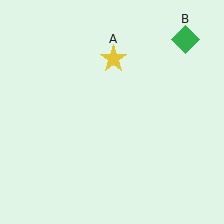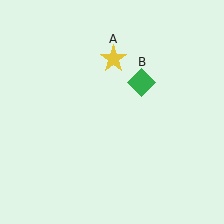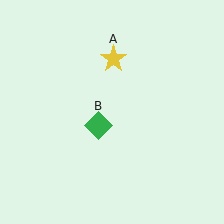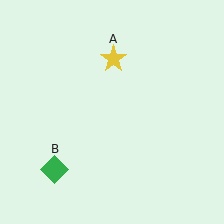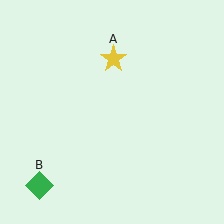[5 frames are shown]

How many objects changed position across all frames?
1 object changed position: green diamond (object B).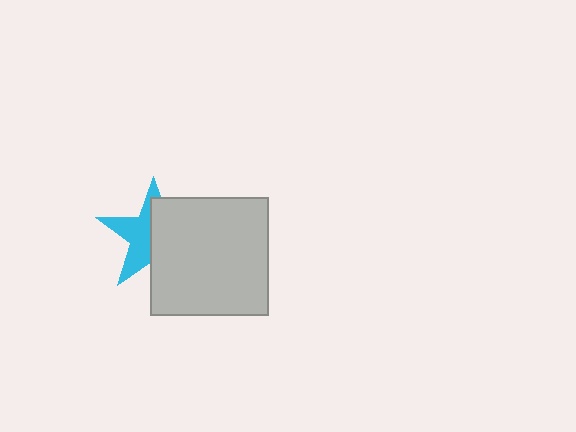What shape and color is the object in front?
The object in front is a light gray square.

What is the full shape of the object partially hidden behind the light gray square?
The partially hidden object is a cyan star.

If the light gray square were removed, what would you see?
You would see the complete cyan star.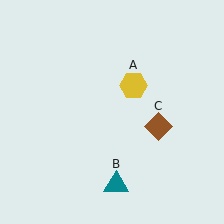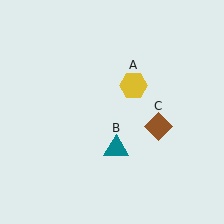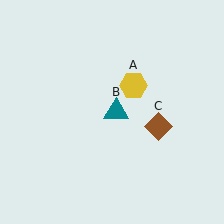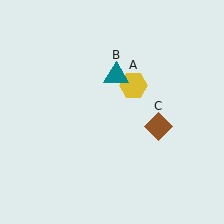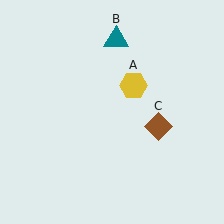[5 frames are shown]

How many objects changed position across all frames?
1 object changed position: teal triangle (object B).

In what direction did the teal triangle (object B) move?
The teal triangle (object B) moved up.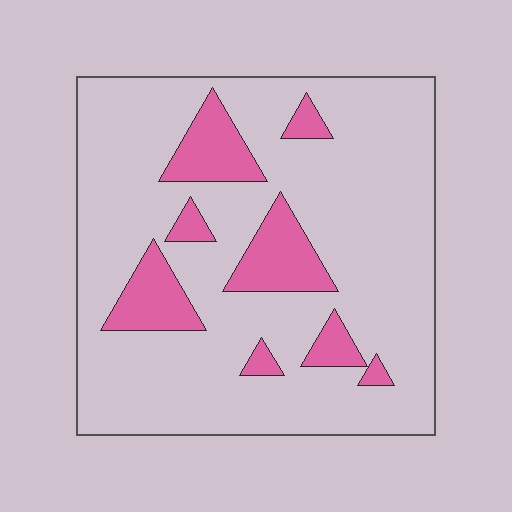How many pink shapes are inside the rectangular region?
8.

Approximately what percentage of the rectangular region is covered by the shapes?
Approximately 15%.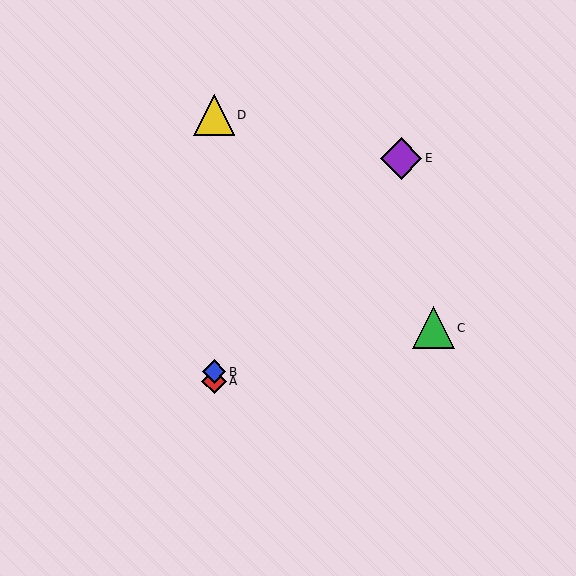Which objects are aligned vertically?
Objects A, B, D are aligned vertically.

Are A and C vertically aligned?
No, A is at x≈214 and C is at x≈434.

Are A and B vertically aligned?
Yes, both are at x≈214.